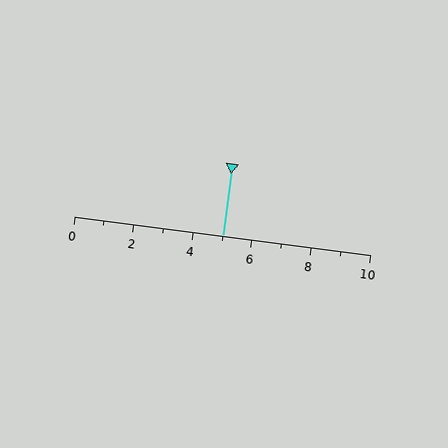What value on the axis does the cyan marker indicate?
The marker indicates approximately 5.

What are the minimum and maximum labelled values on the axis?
The axis runs from 0 to 10.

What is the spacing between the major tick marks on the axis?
The major ticks are spaced 2 apart.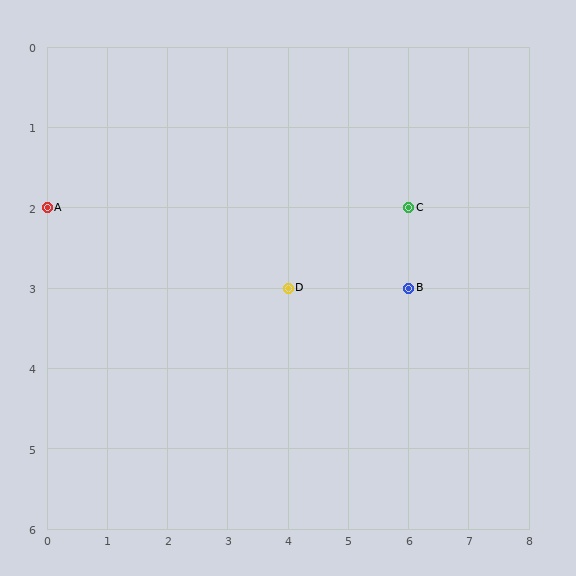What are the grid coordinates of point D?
Point D is at grid coordinates (4, 3).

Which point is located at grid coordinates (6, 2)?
Point C is at (6, 2).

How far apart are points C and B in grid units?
Points C and B are 1 row apart.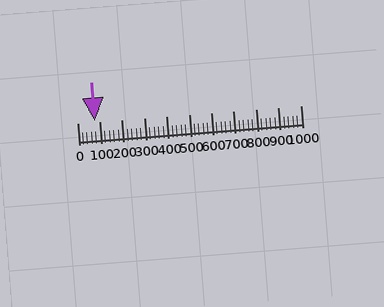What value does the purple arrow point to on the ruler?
The purple arrow points to approximately 80.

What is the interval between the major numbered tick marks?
The major tick marks are spaced 100 units apart.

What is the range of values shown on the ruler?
The ruler shows values from 0 to 1000.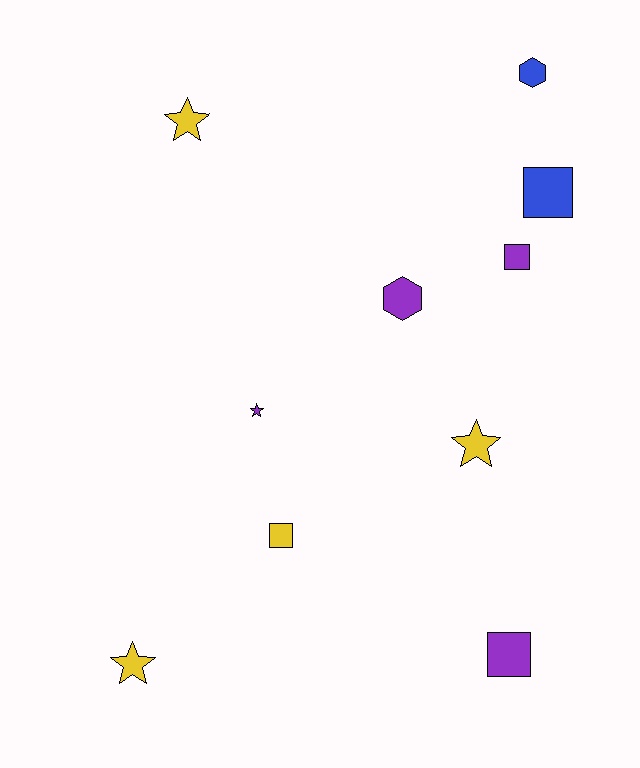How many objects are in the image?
There are 10 objects.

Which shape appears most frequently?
Star, with 4 objects.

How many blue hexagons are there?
There is 1 blue hexagon.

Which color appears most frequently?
Yellow, with 4 objects.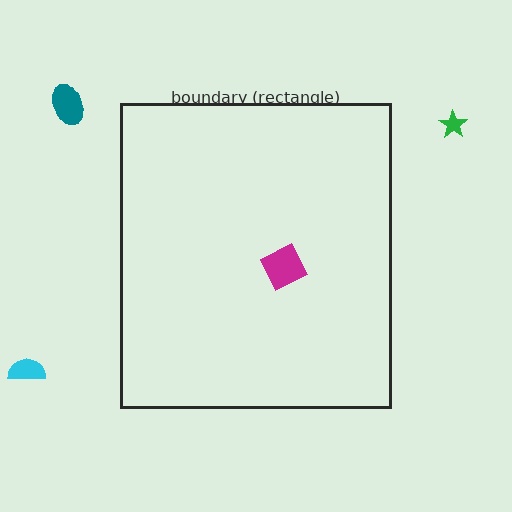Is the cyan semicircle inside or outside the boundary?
Outside.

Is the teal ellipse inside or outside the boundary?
Outside.